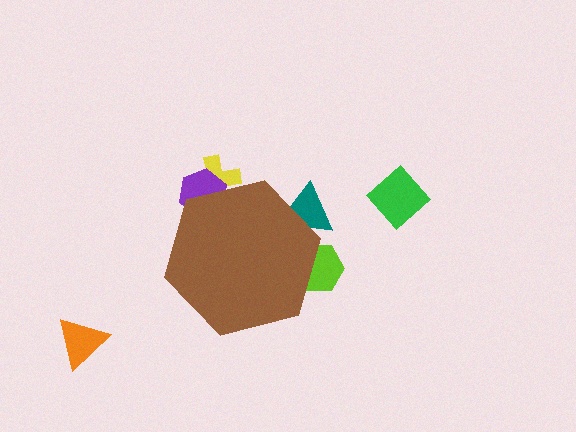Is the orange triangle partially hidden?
No, the orange triangle is fully visible.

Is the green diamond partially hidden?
No, the green diamond is fully visible.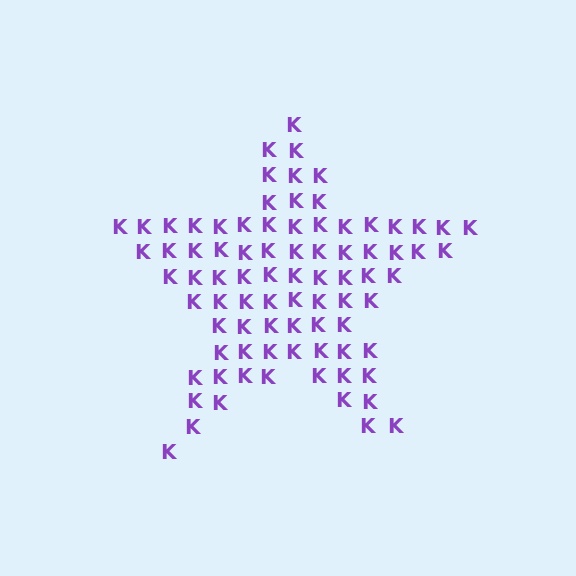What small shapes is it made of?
It is made of small letter K's.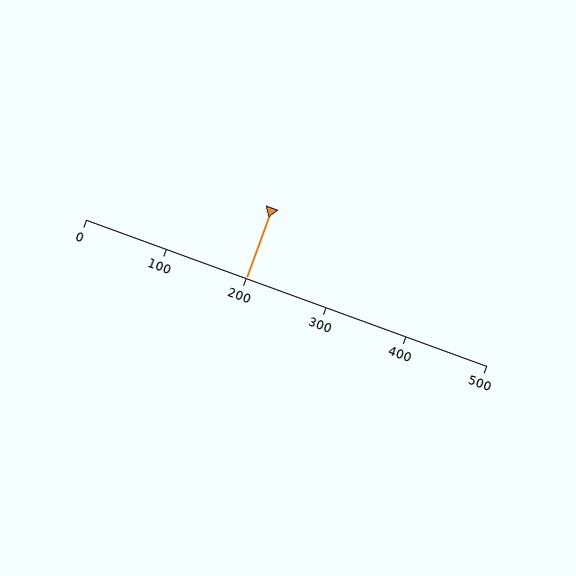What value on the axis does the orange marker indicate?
The marker indicates approximately 200.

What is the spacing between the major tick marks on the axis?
The major ticks are spaced 100 apart.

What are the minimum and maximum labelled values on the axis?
The axis runs from 0 to 500.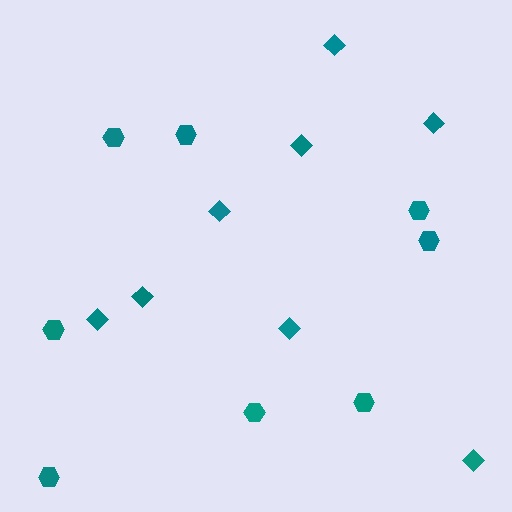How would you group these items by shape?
There are 2 groups: one group of diamonds (8) and one group of hexagons (8).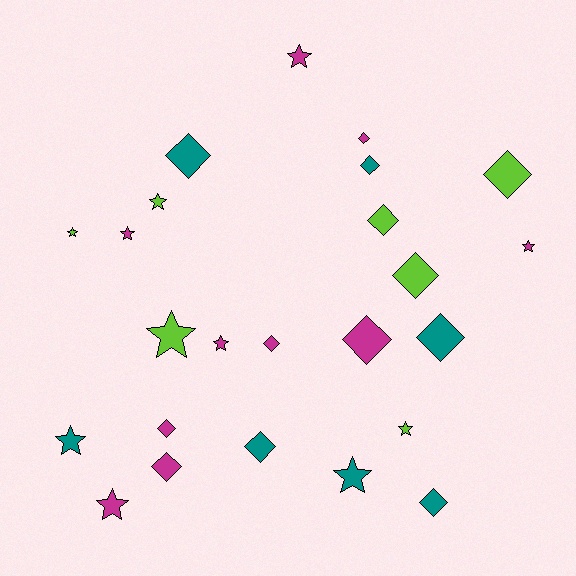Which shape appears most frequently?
Diamond, with 13 objects.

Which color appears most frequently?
Magenta, with 10 objects.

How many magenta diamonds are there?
There are 5 magenta diamonds.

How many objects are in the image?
There are 24 objects.